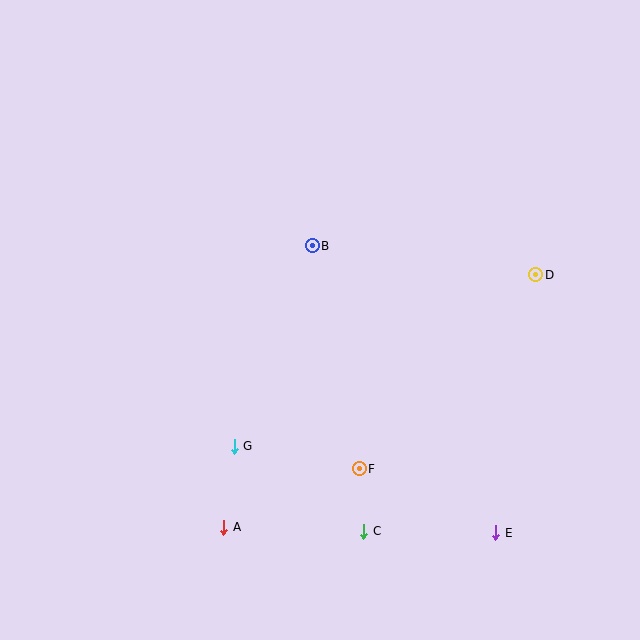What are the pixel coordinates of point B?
Point B is at (312, 246).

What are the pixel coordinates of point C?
Point C is at (364, 531).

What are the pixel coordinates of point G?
Point G is at (234, 446).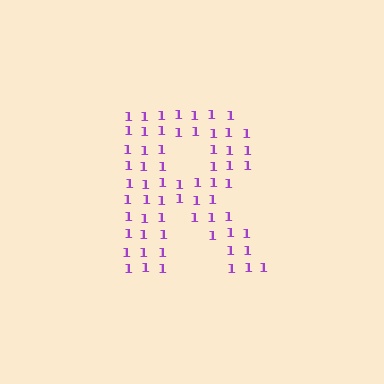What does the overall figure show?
The overall figure shows the letter R.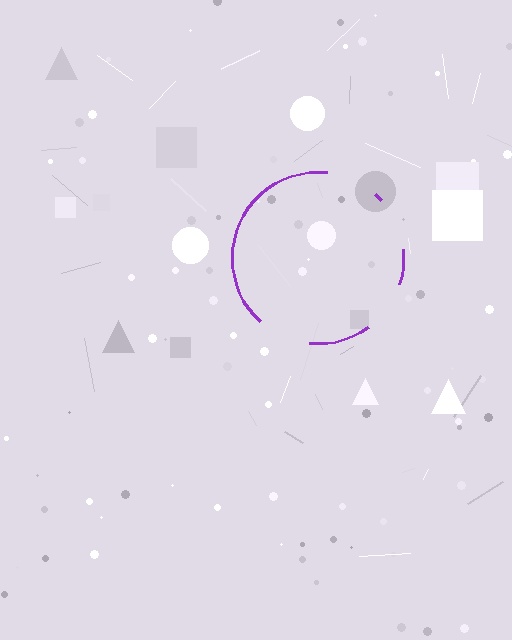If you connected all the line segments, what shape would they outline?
They would outline a circle.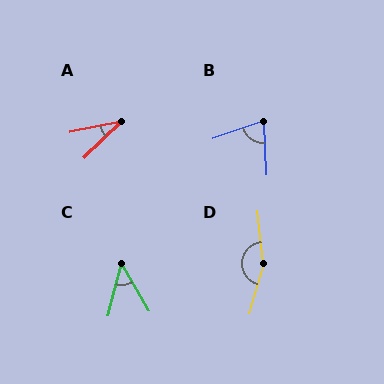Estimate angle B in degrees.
Approximately 74 degrees.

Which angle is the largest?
D, at approximately 158 degrees.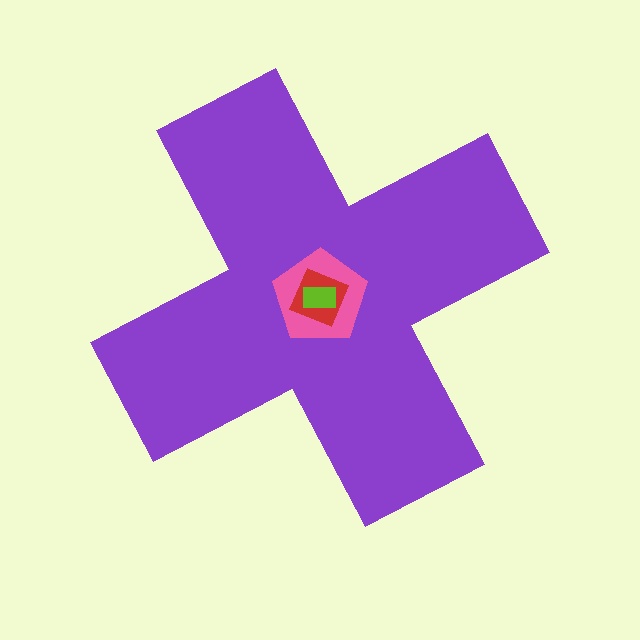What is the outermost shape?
The purple cross.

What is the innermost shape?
The lime rectangle.